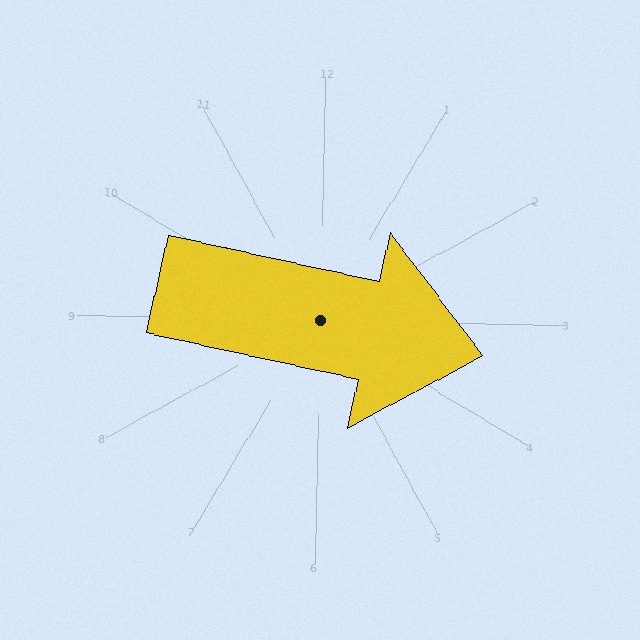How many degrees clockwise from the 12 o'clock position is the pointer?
Approximately 101 degrees.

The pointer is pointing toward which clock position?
Roughly 3 o'clock.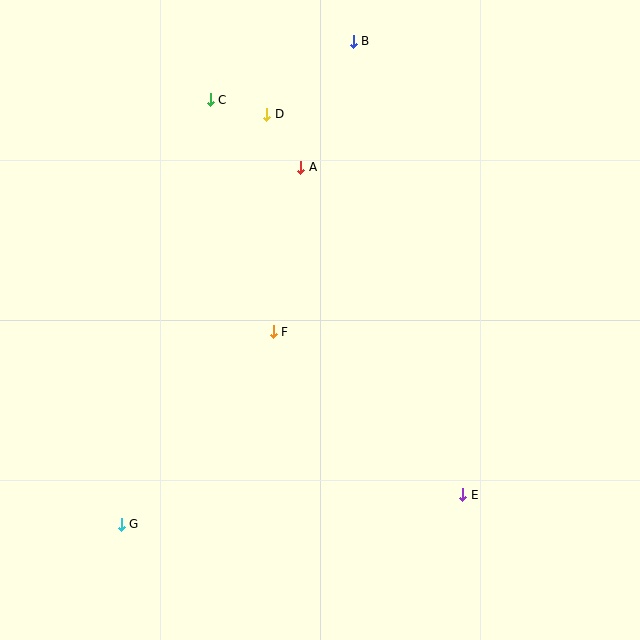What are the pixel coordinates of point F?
Point F is at (273, 332).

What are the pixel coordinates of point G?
Point G is at (121, 524).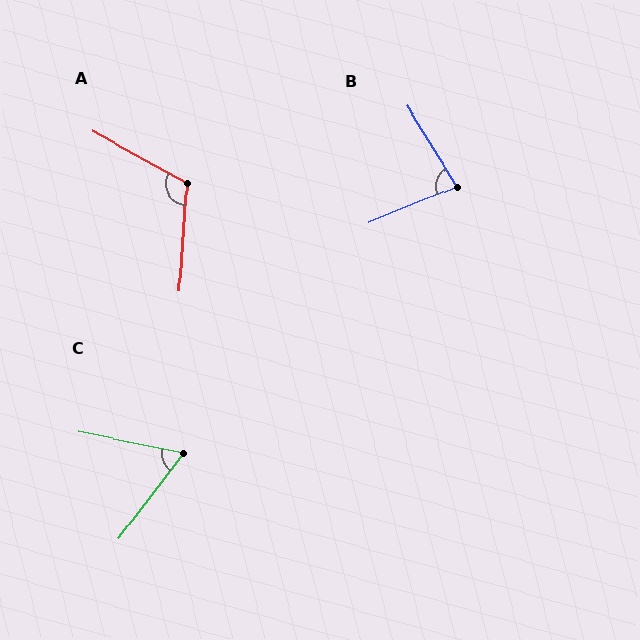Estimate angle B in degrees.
Approximately 81 degrees.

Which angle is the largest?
A, at approximately 115 degrees.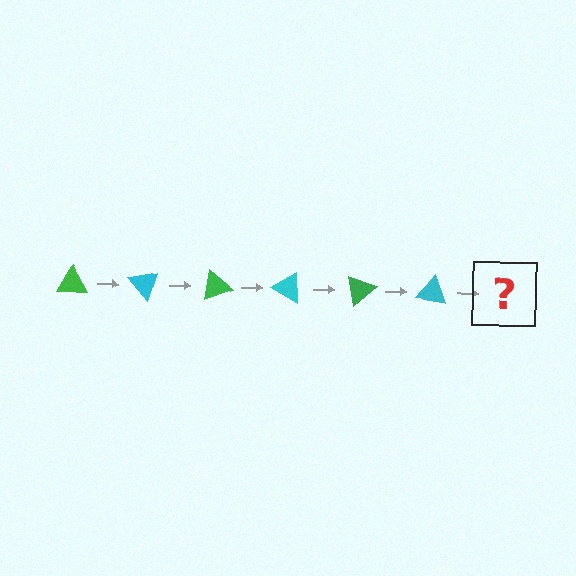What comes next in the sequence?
The next element should be a green triangle, rotated 300 degrees from the start.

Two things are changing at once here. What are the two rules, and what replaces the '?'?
The two rules are that it rotates 50 degrees each step and the color cycles through green and cyan. The '?' should be a green triangle, rotated 300 degrees from the start.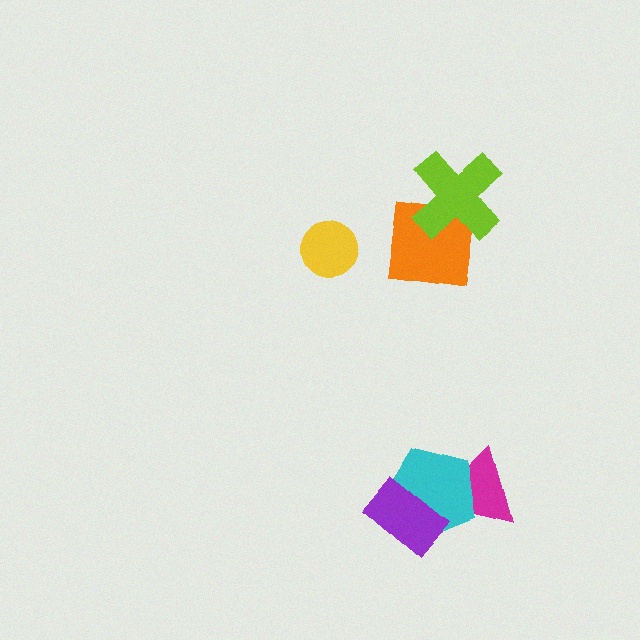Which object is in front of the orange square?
The lime cross is in front of the orange square.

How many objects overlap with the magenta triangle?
1 object overlaps with the magenta triangle.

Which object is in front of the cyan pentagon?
The purple rectangle is in front of the cyan pentagon.